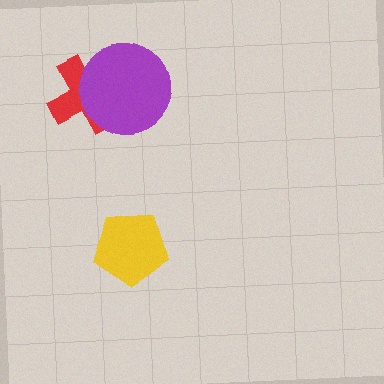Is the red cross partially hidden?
Yes, it is partially covered by another shape.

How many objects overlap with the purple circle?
1 object overlaps with the purple circle.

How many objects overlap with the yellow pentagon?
0 objects overlap with the yellow pentagon.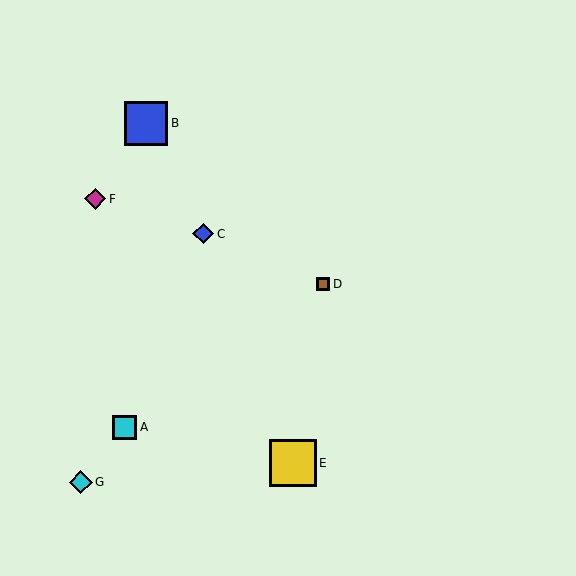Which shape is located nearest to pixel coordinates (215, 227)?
The blue diamond (labeled C) at (203, 234) is nearest to that location.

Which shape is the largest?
The yellow square (labeled E) is the largest.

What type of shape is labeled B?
Shape B is a blue square.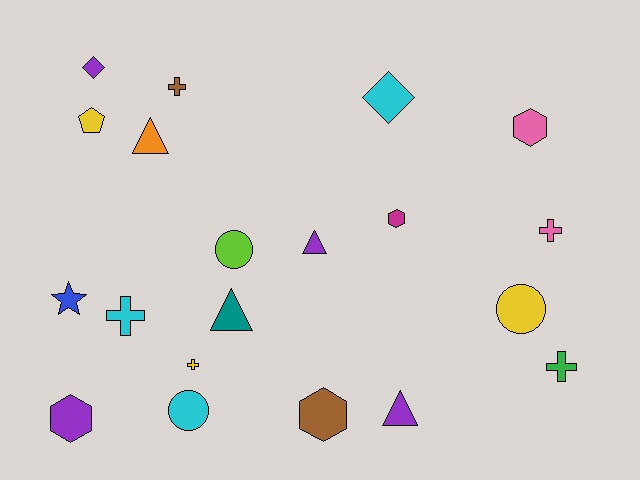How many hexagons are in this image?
There are 4 hexagons.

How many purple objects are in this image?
There are 4 purple objects.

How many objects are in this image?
There are 20 objects.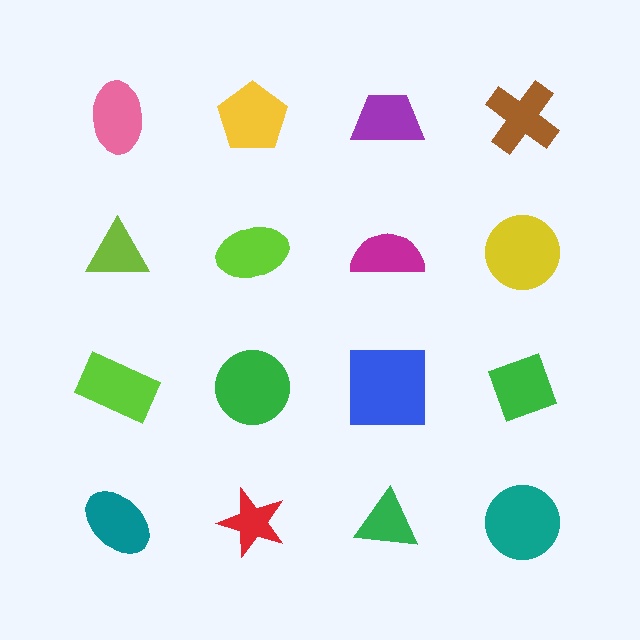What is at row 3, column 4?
A green diamond.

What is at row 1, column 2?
A yellow pentagon.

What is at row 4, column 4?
A teal circle.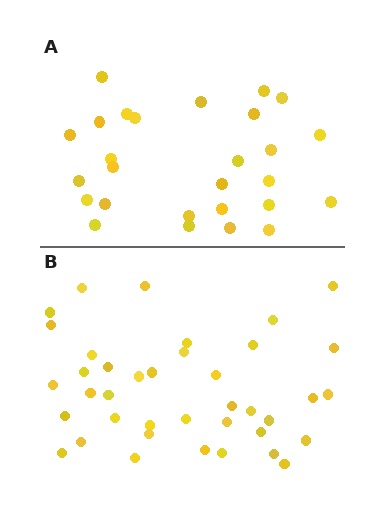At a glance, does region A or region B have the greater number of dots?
Region B (the bottom region) has more dots.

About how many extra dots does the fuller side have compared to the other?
Region B has roughly 12 or so more dots than region A.